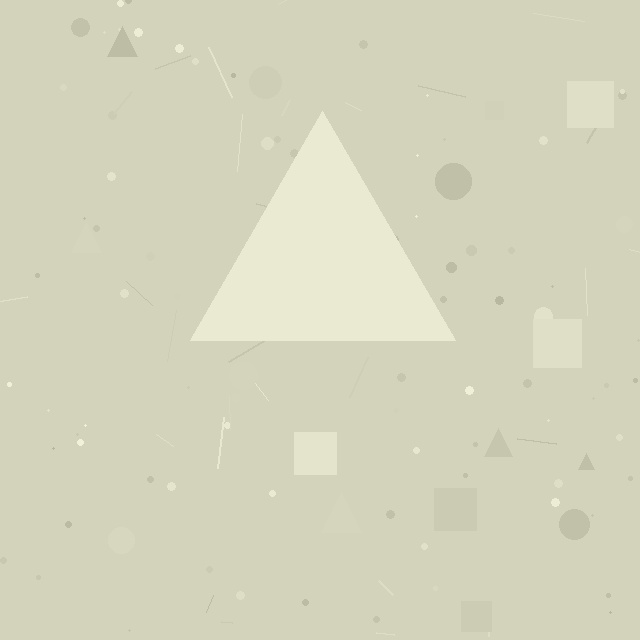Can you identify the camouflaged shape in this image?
The camouflaged shape is a triangle.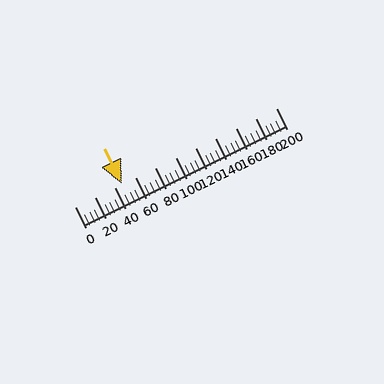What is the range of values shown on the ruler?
The ruler shows values from 0 to 200.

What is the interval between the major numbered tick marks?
The major tick marks are spaced 20 units apart.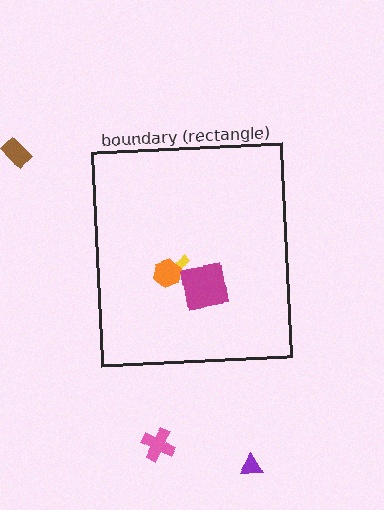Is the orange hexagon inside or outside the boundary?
Inside.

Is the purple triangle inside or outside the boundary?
Outside.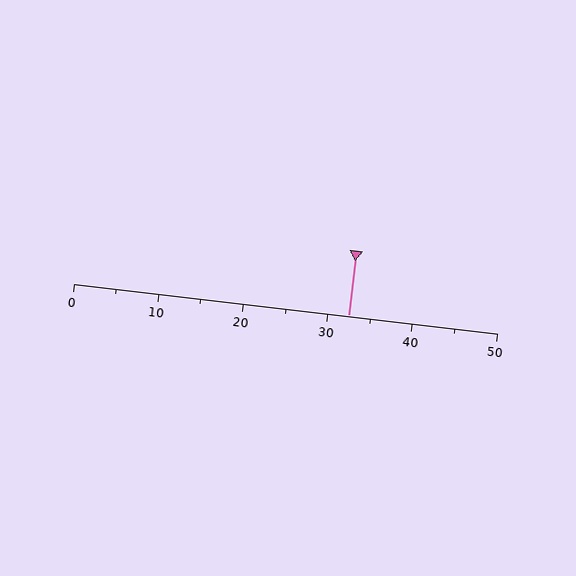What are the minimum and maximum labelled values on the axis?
The axis runs from 0 to 50.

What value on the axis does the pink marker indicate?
The marker indicates approximately 32.5.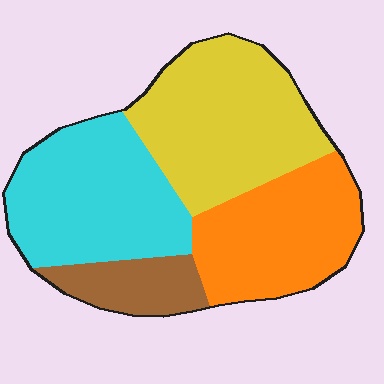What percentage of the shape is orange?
Orange covers roughly 25% of the shape.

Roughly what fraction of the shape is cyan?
Cyan covers around 30% of the shape.